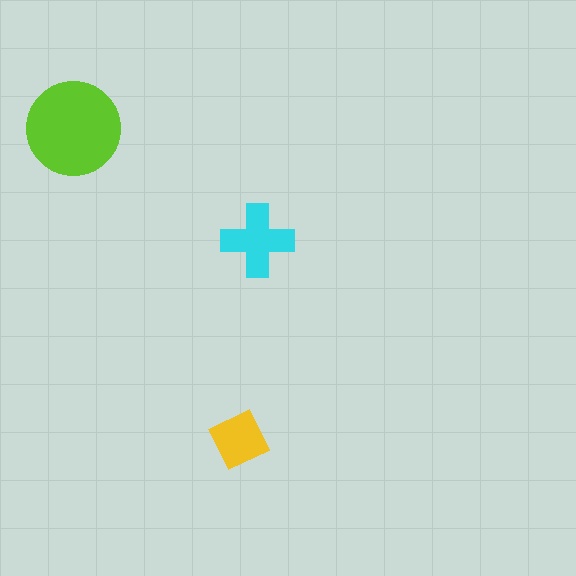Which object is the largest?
The lime circle.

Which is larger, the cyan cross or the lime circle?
The lime circle.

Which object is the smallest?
The yellow diamond.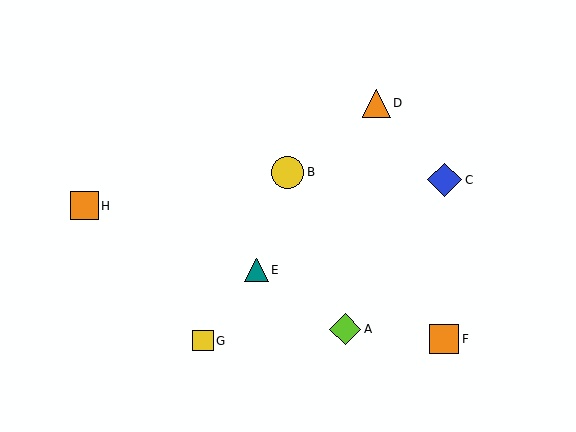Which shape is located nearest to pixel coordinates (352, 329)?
The lime diamond (labeled A) at (345, 329) is nearest to that location.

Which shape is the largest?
The blue diamond (labeled C) is the largest.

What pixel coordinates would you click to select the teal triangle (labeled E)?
Click at (256, 270) to select the teal triangle E.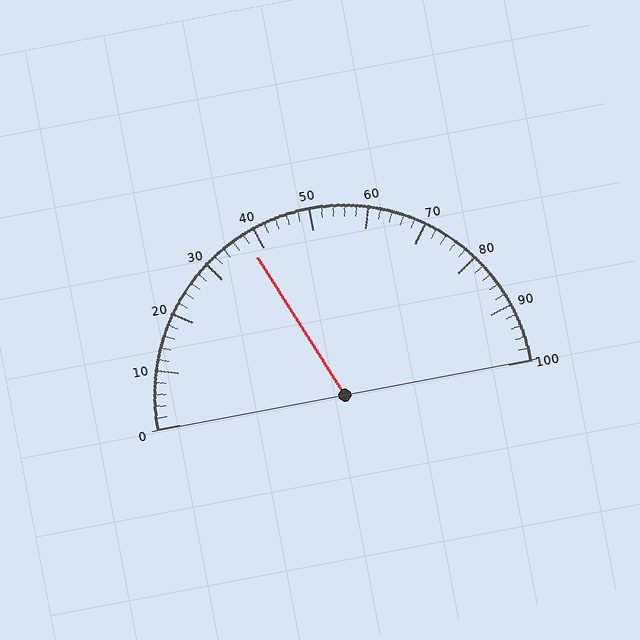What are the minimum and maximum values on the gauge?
The gauge ranges from 0 to 100.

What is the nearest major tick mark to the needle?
The nearest major tick mark is 40.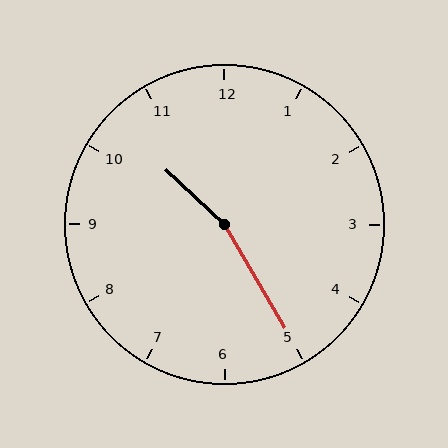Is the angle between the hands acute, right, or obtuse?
It is obtuse.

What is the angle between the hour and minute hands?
Approximately 162 degrees.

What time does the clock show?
10:25.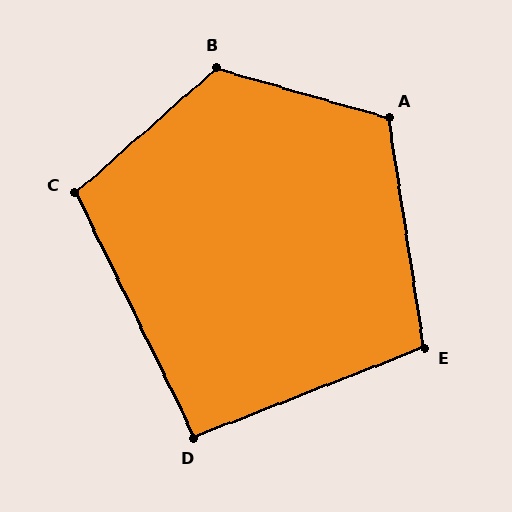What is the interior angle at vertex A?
Approximately 115 degrees (obtuse).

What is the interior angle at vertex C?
Approximately 105 degrees (obtuse).